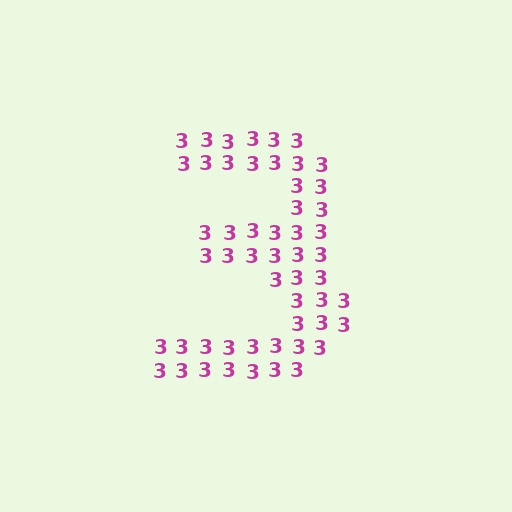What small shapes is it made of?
It is made of small digit 3's.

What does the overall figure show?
The overall figure shows the digit 3.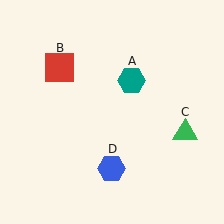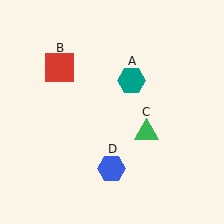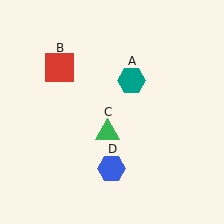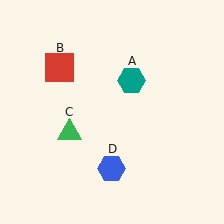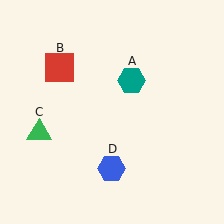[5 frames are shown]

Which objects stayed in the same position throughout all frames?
Teal hexagon (object A) and red square (object B) and blue hexagon (object D) remained stationary.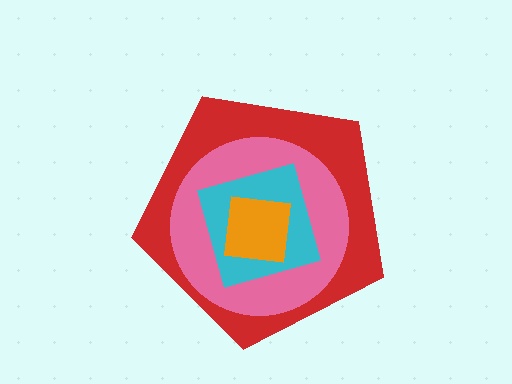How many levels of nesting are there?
4.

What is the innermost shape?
The orange square.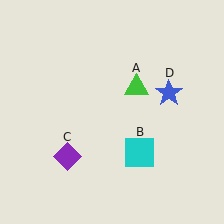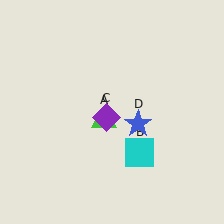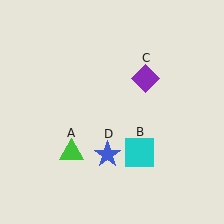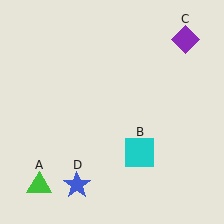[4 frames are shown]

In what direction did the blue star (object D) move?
The blue star (object D) moved down and to the left.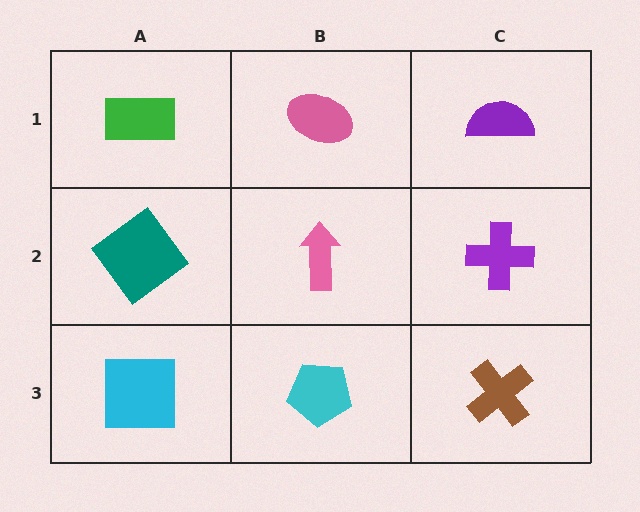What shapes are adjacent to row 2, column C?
A purple semicircle (row 1, column C), a brown cross (row 3, column C), a pink arrow (row 2, column B).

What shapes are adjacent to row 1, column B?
A pink arrow (row 2, column B), a green rectangle (row 1, column A), a purple semicircle (row 1, column C).